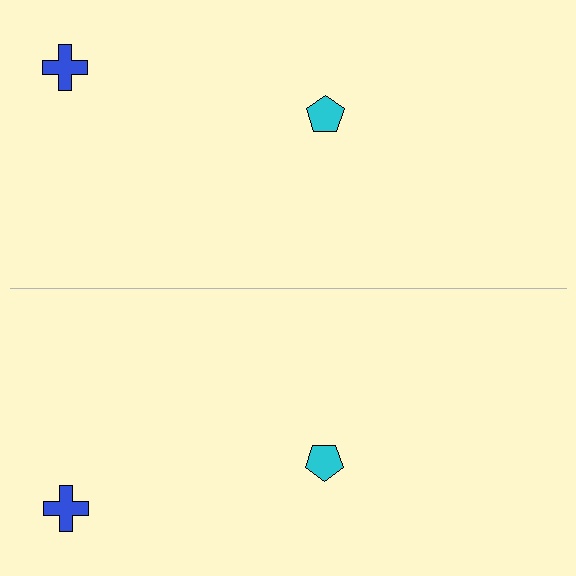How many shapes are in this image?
There are 4 shapes in this image.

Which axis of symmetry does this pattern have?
The pattern has a horizontal axis of symmetry running through the center of the image.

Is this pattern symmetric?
Yes, this pattern has bilateral (reflection) symmetry.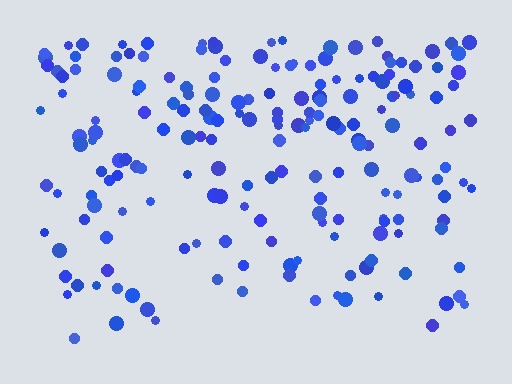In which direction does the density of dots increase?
From bottom to top, with the top side densest.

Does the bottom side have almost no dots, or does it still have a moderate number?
Still a moderate number, just noticeably fewer than the top.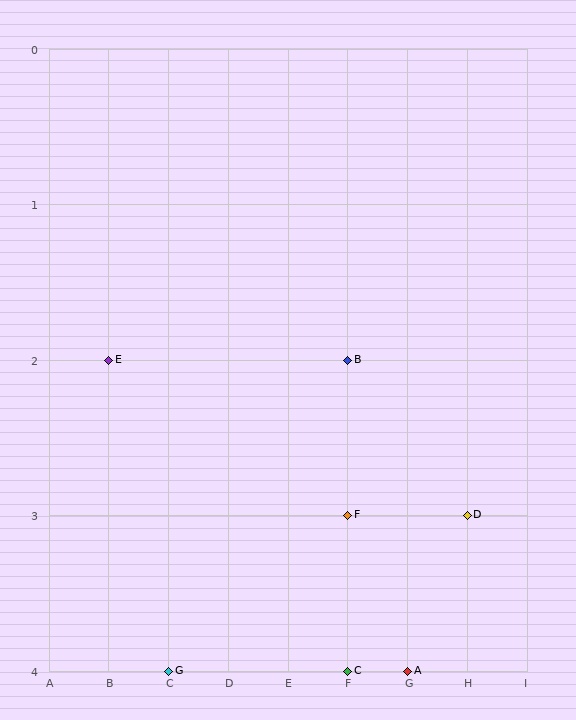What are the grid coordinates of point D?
Point D is at grid coordinates (H, 3).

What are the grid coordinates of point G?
Point G is at grid coordinates (C, 4).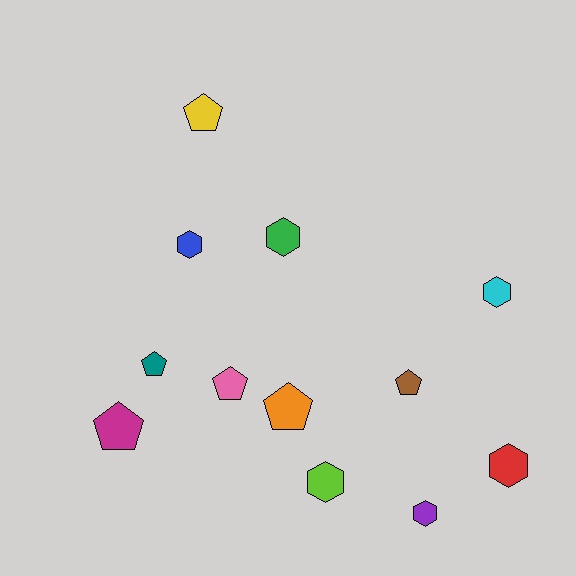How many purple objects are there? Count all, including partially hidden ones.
There is 1 purple object.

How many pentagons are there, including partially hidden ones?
There are 6 pentagons.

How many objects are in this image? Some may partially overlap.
There are 12 objects.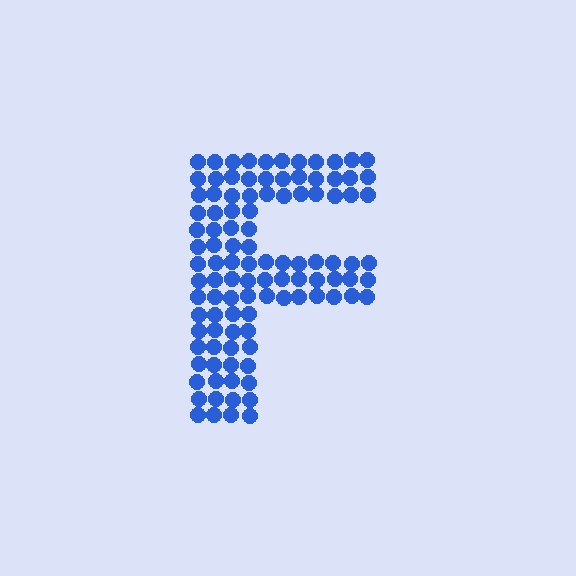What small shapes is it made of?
It is made of small circles.